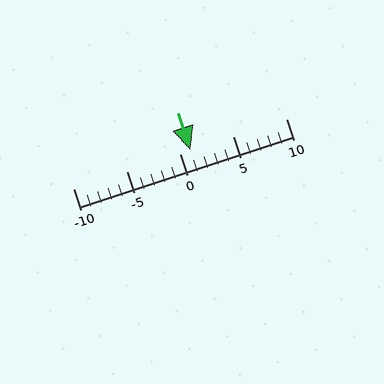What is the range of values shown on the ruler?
The ruler shows values from -10 to 10.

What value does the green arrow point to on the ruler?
The green arrow points to approximately 1.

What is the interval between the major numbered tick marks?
The major tick marks are spaced 5 units apart.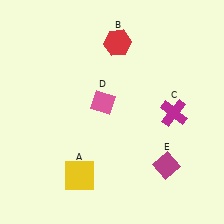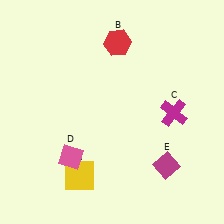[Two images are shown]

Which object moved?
The pink diamond (D) moved down.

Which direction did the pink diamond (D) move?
The pink diamond (D) moved down.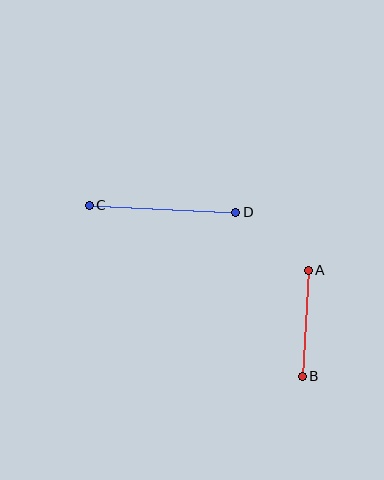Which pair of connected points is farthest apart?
Points C and D are farthest apart.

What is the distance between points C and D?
The distance is approximately 147 pixels.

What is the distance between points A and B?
The distance is approximately 106 pixels.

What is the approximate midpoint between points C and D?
The midpoint is at approximately (162, 209) pixels.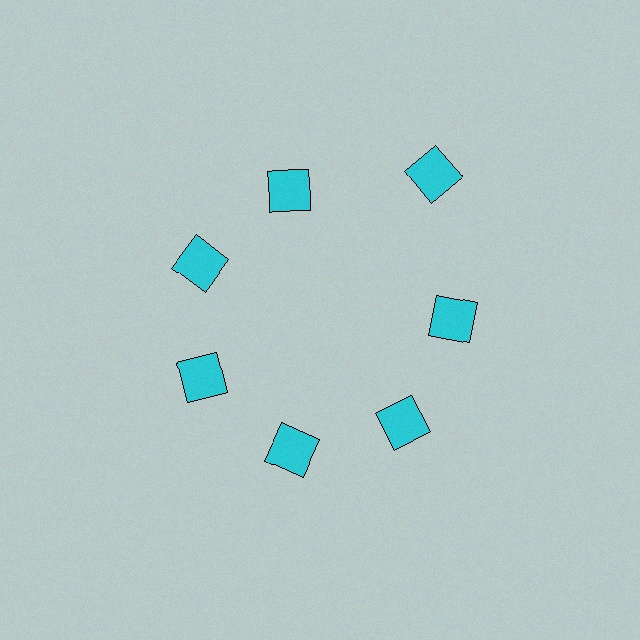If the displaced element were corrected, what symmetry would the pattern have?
It would have 7-fold rotational symmetry — the pattern would map onto itself every 51 degrees.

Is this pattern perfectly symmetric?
No. The 7 cyan squares are arranged in a ring, but one element near the 1 o'clock position is pushed outward from the center, breaking the 7-fold rotational symmetry.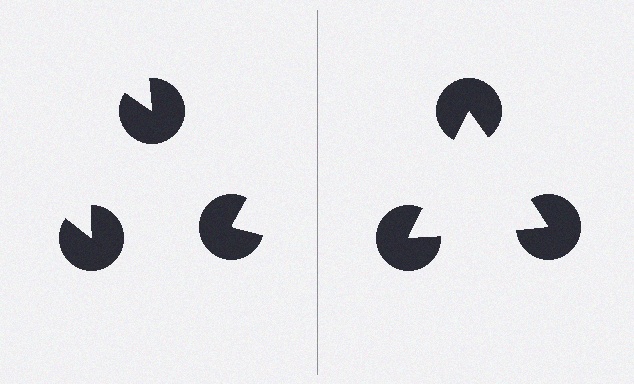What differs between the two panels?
The pac-man discs are positioned identically on both sides; only the wedge orientations differ. On the right they align to a triangle; on the left they are misaligned.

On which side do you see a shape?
An illusory triangle appears on the right side. On the left side the wedge cuts are rotated, so no coherent shape forms.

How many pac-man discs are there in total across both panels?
6 — 3 on each side.